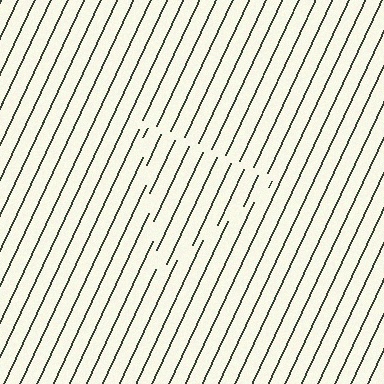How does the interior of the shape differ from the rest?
The interior of the shape contains the same grating, shifted by half a period — the contour is defined by the phase discontinuity where line-ends from the inner and outer gratings abut.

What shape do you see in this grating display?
An illusory triangle. The interior of the shape contains the same grating, shifted by half a period — the contour is defined by the phase discontinuity where line-ends from the inner and outer gratings abut.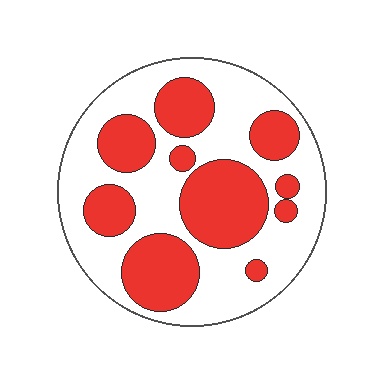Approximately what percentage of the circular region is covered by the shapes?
Approximately 40%.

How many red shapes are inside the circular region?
10.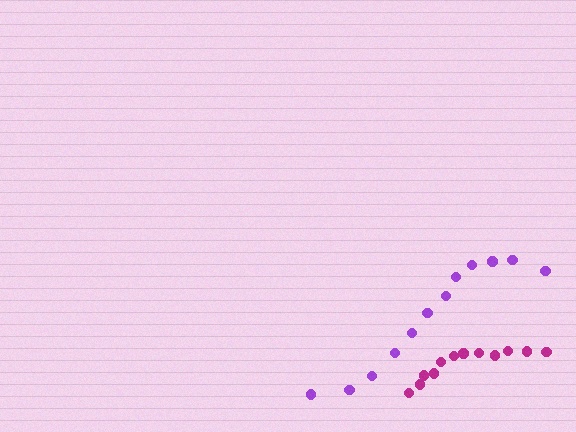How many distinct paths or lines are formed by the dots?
There are 2 distinct paths.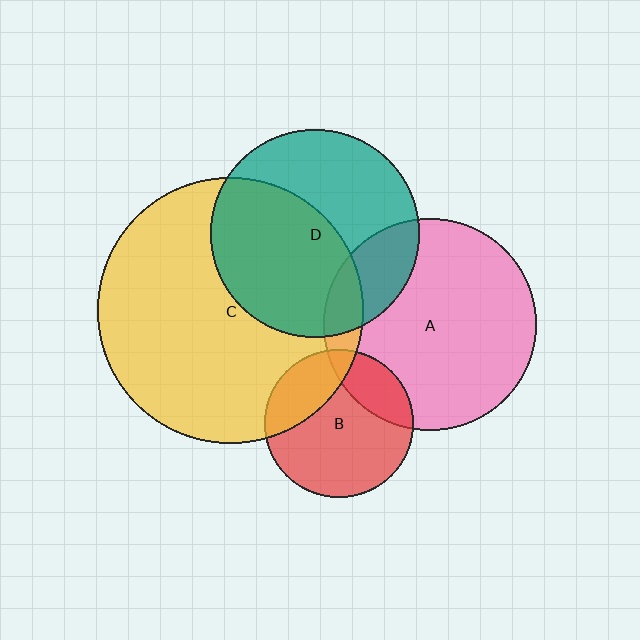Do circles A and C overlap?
Yes.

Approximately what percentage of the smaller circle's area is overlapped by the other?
Approximately 10%.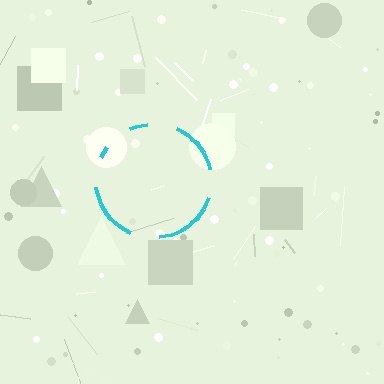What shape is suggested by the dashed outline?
The dashed outline suggests a circle.